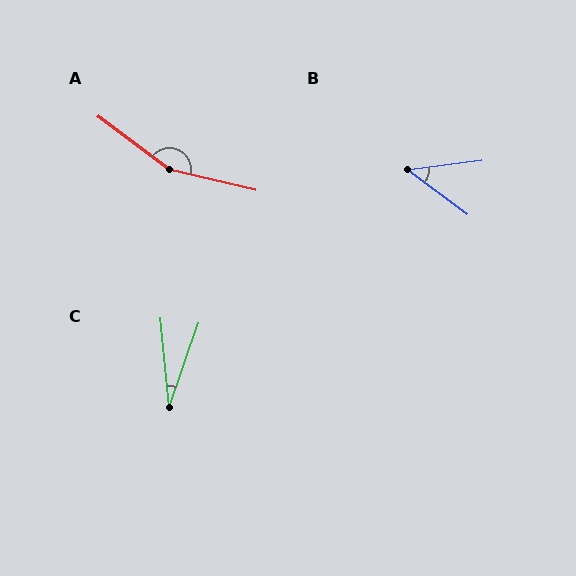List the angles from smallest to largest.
C (24°), B (44°), A (157°).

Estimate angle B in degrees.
Approximately 44 degrees.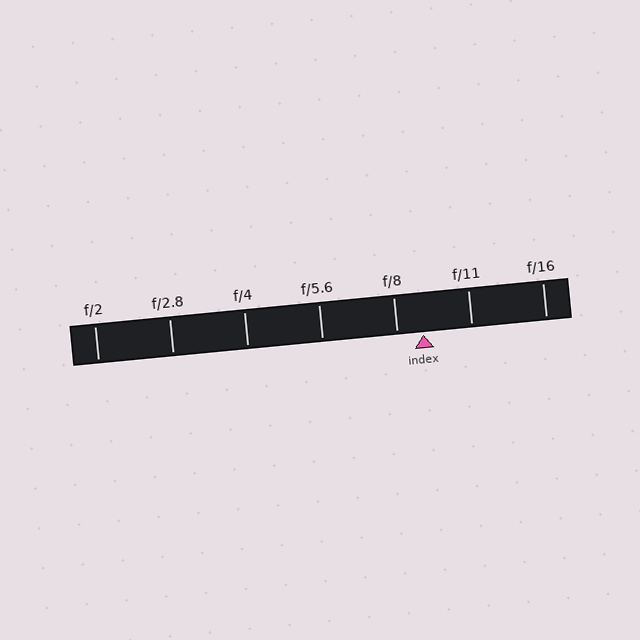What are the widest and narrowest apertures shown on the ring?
The widest aperture shown is f/2 and the narrowest is f/16.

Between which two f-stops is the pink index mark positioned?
The index mark is between f/8 and f/11.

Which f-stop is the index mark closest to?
The index mark is closest to f/8.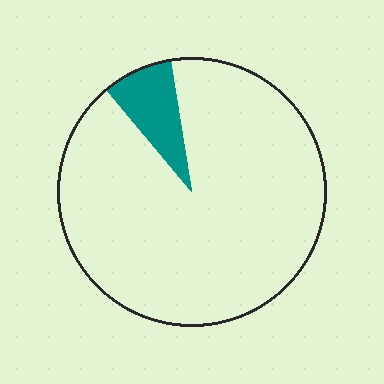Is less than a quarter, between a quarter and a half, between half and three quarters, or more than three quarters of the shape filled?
Less than a quarter.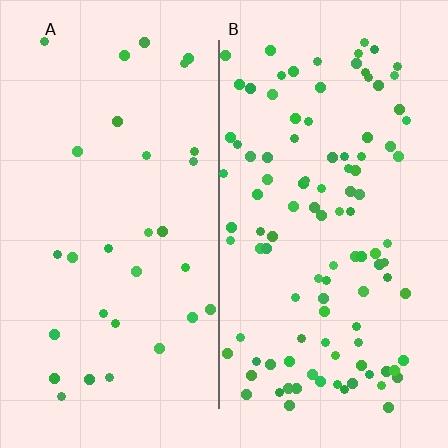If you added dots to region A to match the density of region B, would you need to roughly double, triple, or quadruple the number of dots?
Approximately triple.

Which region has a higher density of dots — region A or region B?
B (the right).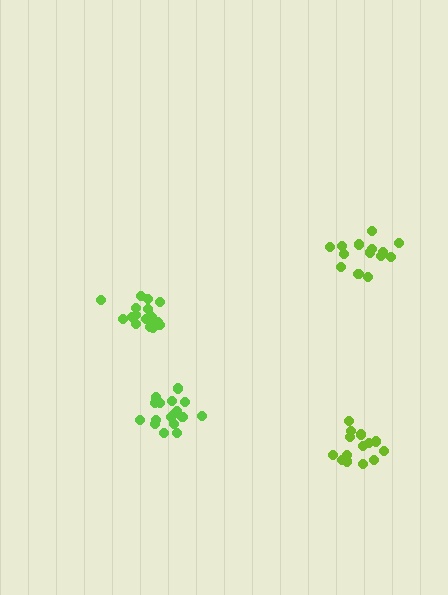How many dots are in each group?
Group 1: 19 dots, Group 2: 14 dots, Group 3: 14 dots, Group 4: 18 dots (65 total).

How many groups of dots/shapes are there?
There are 4 groups.